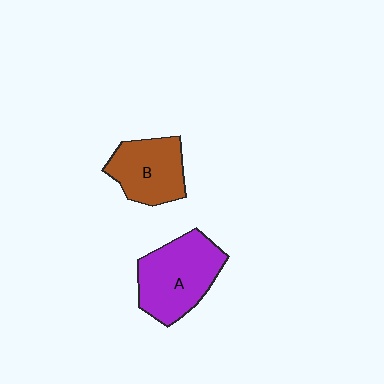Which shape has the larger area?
Shape A (purple).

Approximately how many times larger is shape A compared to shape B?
Approximately 1.3 times.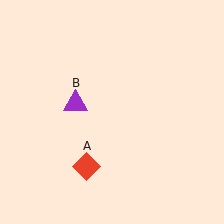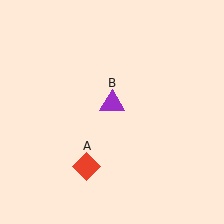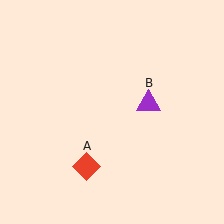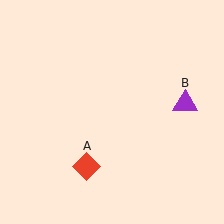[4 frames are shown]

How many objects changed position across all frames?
1 object changed position: purple triangle (object B).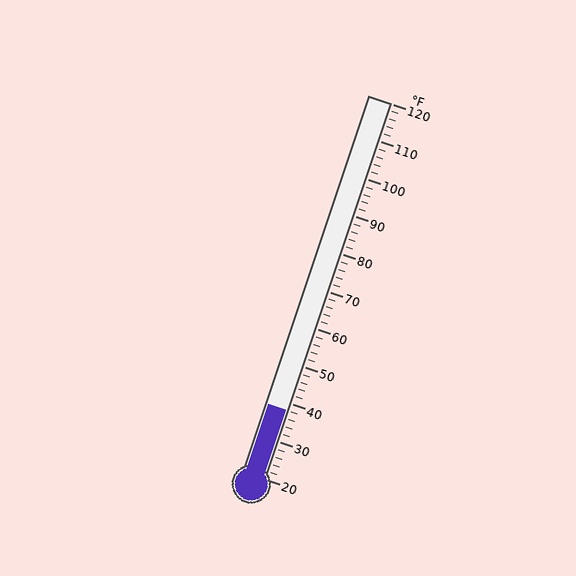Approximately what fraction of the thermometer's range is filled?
The thermometer is filled to approximately 20% of its range.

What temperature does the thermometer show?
The thermometer shows approximately 38°F.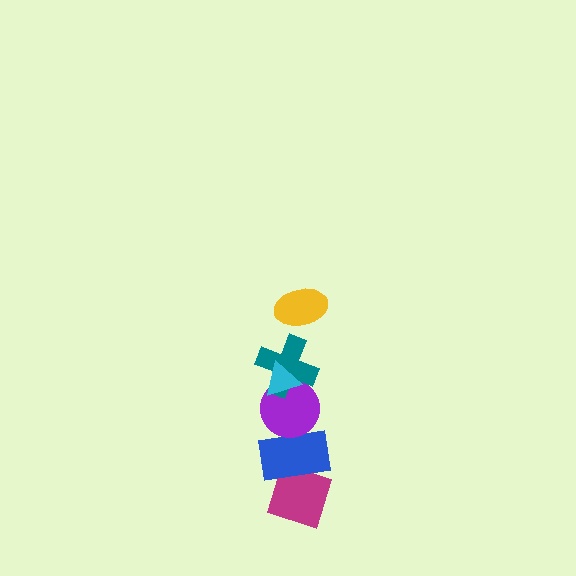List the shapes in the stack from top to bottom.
From top to bottom: the yellow ellipse, the cyan triangle, the teal cross, the purple circle, the blue rectangle, the magenta diamond.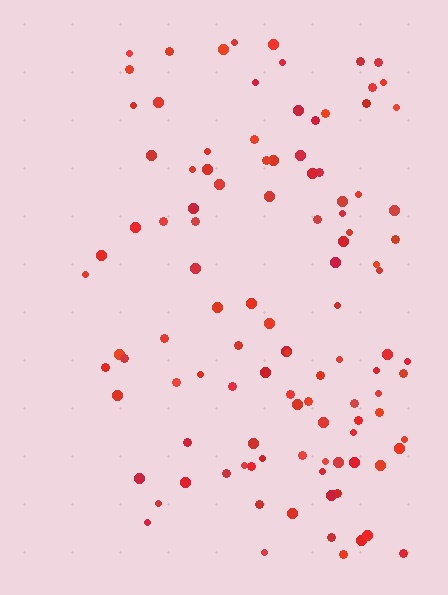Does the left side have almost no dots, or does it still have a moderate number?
Still a moderate number, just noticeably fewer than the right.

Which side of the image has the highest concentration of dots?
The right.